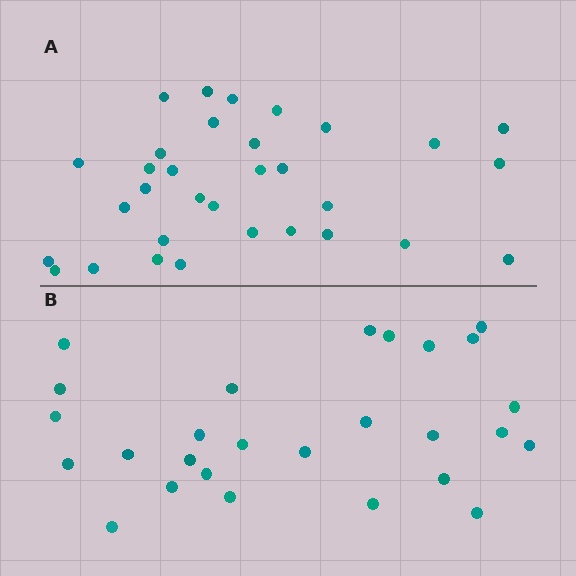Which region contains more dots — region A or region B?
Region A (the top region) has more dots.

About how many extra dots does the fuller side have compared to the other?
Region A has about 5 more dots than region B.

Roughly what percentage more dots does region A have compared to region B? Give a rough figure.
About 20% more.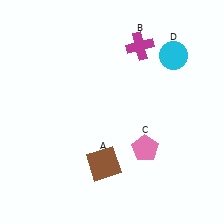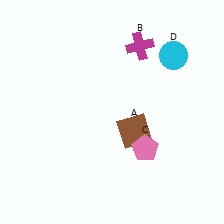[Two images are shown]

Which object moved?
The brown square (A) moved up.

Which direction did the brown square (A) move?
The brown square (A) moved up.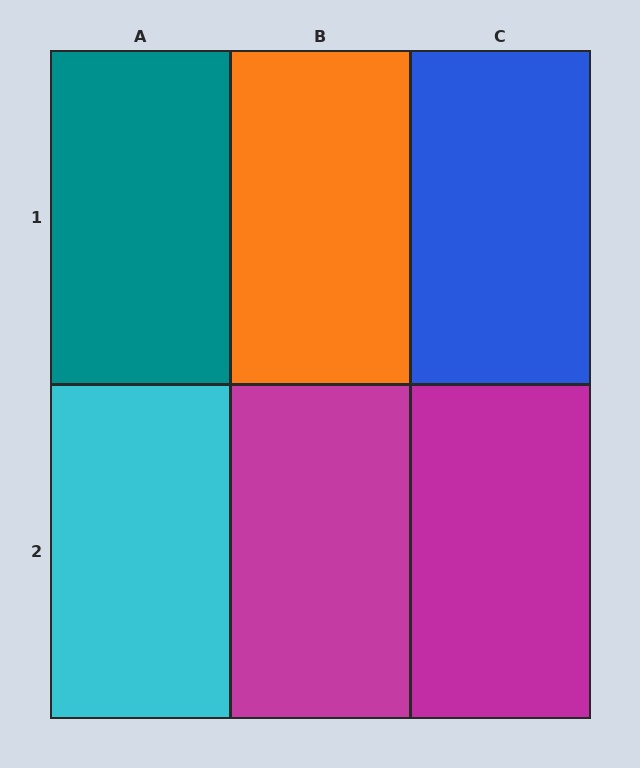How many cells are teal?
1 cell is teal.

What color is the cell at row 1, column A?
Teal.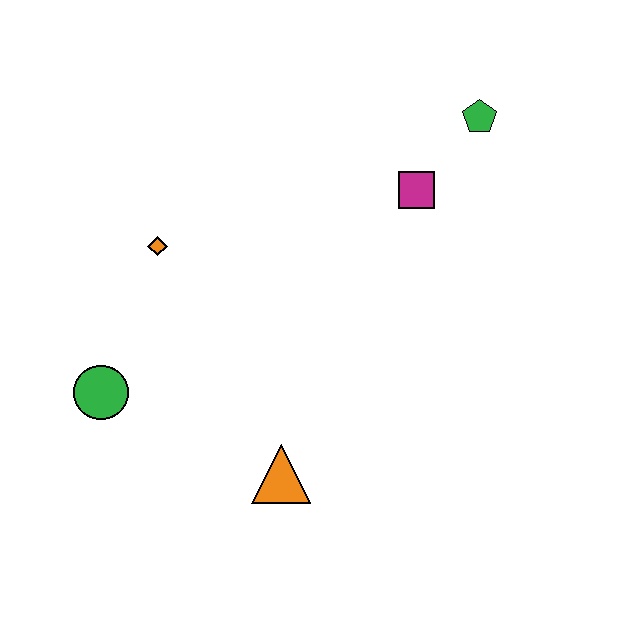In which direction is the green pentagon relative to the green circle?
The green pentagon is to the right of the green circle.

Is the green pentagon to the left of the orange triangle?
No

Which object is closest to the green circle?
The orange diamond is closest to the green circle.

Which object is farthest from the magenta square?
The green circle is farthest from the magenta square.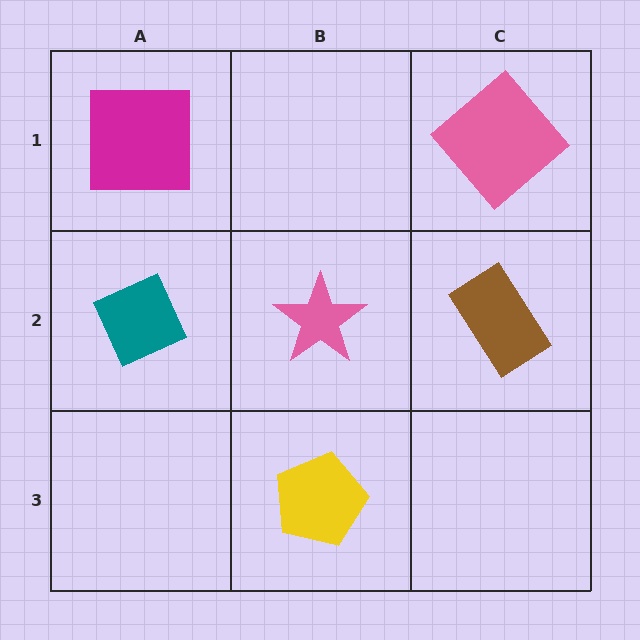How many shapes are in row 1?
2 shapes.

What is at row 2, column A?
A teal diamond.